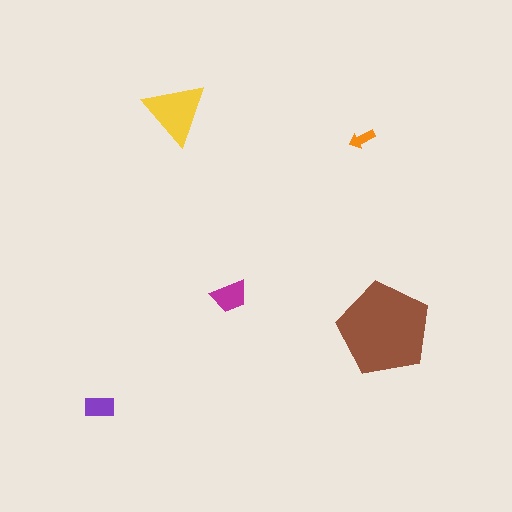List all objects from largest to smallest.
The brown pentagon, the yellow triangle, the magenta trapezoid, the purple rectangle, the orange arrow.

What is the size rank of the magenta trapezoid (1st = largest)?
3rd.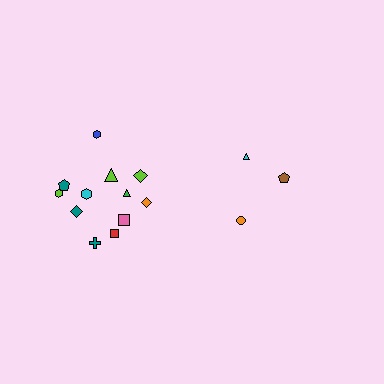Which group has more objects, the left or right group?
The left group.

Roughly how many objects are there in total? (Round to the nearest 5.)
Roughly 15 objects in total.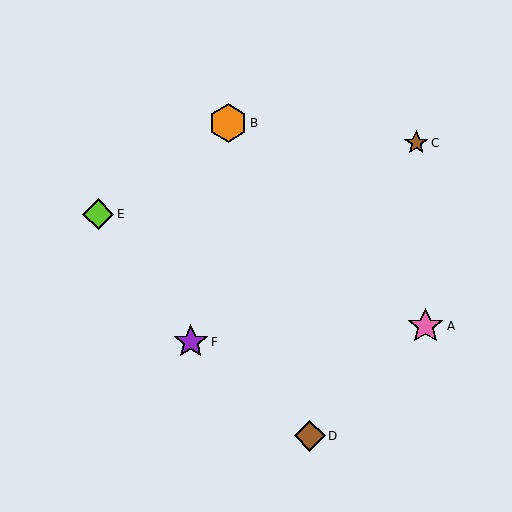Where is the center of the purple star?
The center of the purple star is at (191, 342).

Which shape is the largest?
The orange hexagon (labeled B) is the largest.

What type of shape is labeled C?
Shape C is a brown star.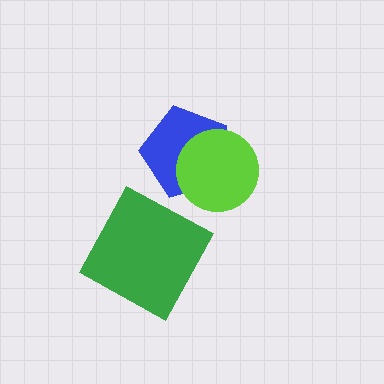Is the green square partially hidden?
No, no other shape covers it.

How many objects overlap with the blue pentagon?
1 object overlaps with the blue pentagon.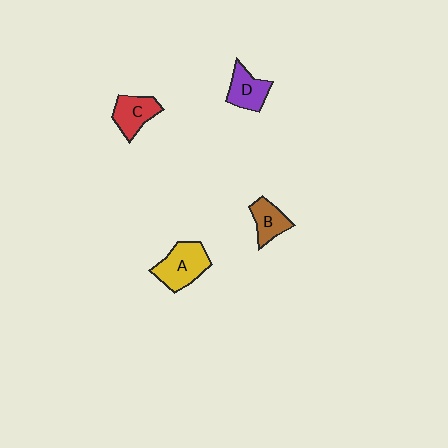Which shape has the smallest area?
Shape B (brown).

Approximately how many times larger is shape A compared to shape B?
Approximately 1.5 times.